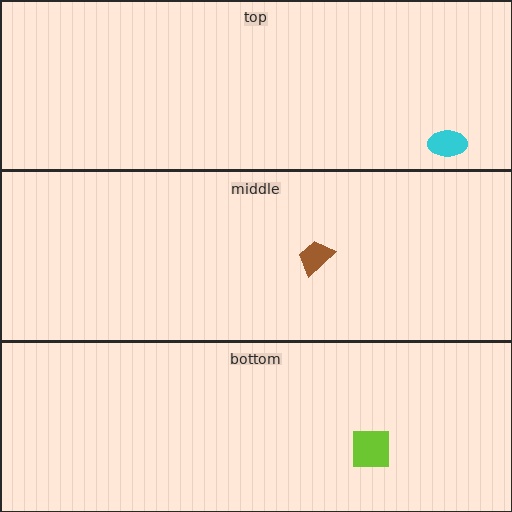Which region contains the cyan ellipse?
The top region.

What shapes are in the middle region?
The brown trapezoid.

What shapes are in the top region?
The cyan ellipse.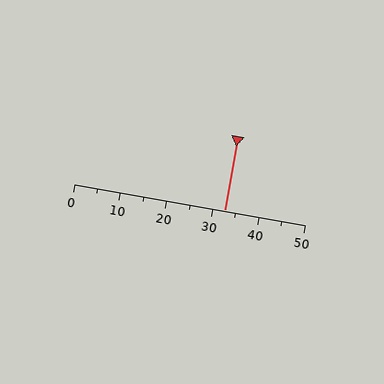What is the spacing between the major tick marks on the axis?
The major ticks are spaced 10 apart.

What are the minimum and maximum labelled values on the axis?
The axis runs from 0 to 50.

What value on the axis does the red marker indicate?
The marker indicates approximately 32.5.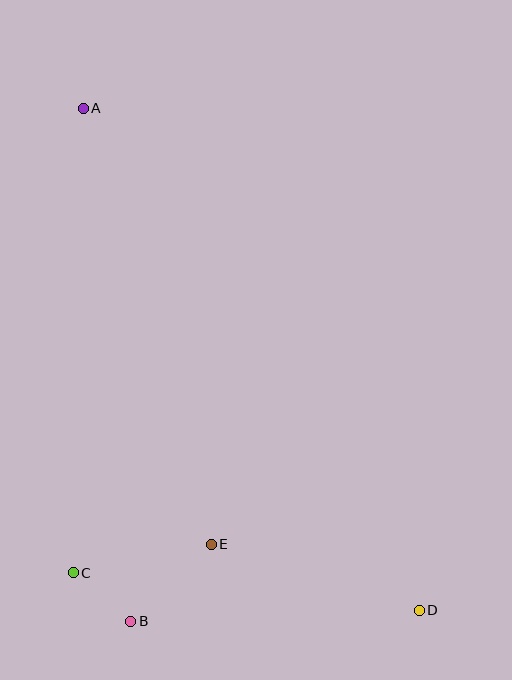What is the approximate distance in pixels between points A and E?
The distance between A and E is approximately 455 pixels.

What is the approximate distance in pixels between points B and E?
The distance between B and E is approximately 112 pixels.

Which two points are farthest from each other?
Points A and D are farthest from each other.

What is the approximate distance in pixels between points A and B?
The distance between A and B is approximately 515 pixels.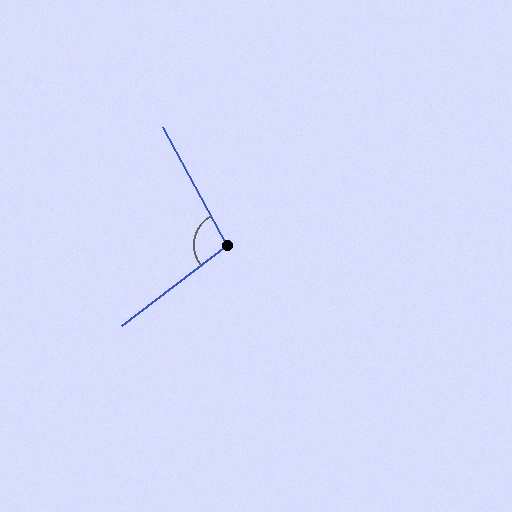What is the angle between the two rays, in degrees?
Approximately 99 degrees.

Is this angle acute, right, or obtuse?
It is obtuse.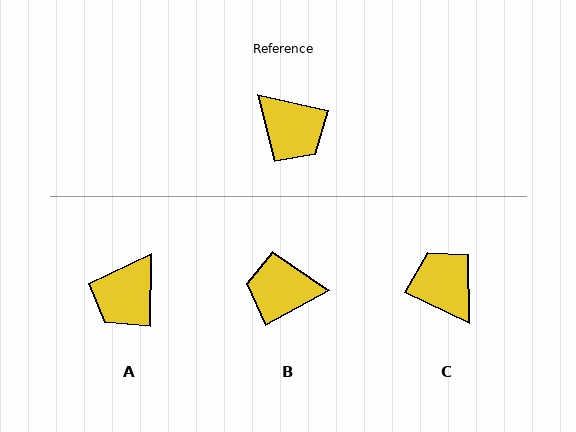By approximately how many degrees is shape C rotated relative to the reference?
Approximately 166 degrees counter-clockwise.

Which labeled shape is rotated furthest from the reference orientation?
C, about 166 degrees away.